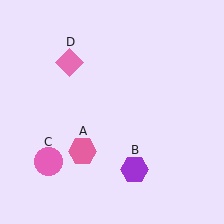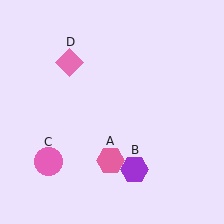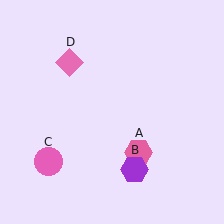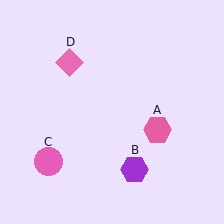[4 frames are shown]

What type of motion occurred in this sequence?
The pink hexagon (object A) rotated counterclockwise around the center of the scene.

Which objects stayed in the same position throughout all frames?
Purple hexagon (object B) and pink circle (object C) and pink diamond (object D) remained stationary.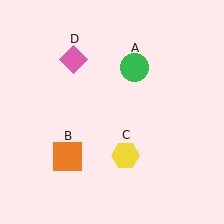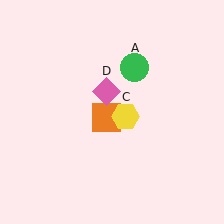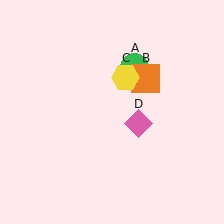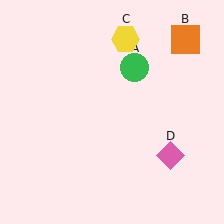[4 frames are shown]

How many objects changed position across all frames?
3 objects changed position: orange square (object B), yellow hexagon (object C), pink diamond (object D).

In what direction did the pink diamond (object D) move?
The pink diamond (object D) moved down and to the right.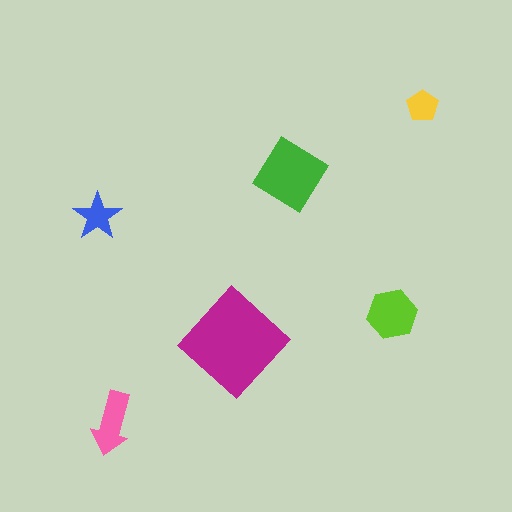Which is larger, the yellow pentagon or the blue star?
The blue star.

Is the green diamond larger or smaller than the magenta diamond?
Smaller.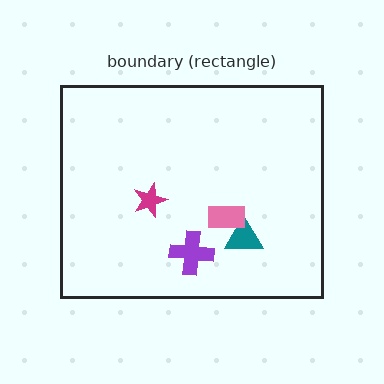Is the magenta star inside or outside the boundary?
Inside.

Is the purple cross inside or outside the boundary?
Inside.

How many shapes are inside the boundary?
4 inside, 0 outside.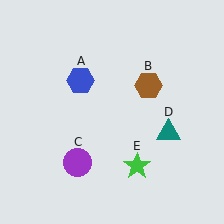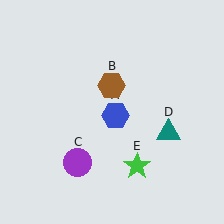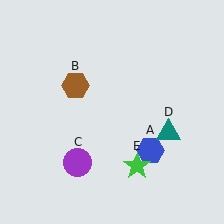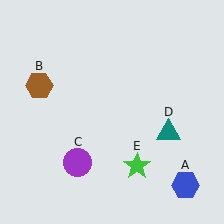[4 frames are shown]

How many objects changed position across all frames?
2 objects changed position: blue hexagon (object A), brown hexagon (object B).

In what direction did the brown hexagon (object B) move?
The brown hexagon (object B) moved left.